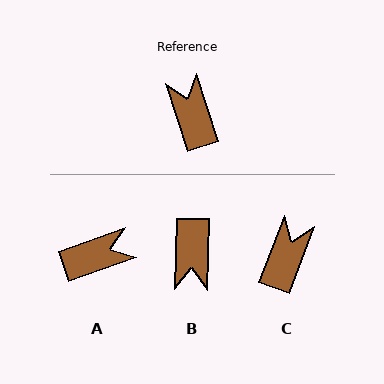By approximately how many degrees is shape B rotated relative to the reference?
Approximately 161 degrees counter-clockwise.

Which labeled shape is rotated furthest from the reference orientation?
B, about 161 degrees away.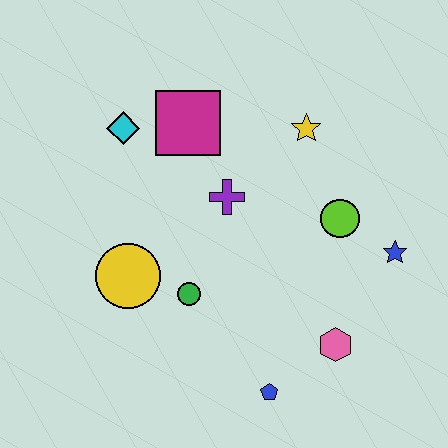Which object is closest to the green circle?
The yellow circle is closest to the green circle.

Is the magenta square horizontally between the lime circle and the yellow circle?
Yes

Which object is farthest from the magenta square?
The blue pentagon is farthest from the magenta square.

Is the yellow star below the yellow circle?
No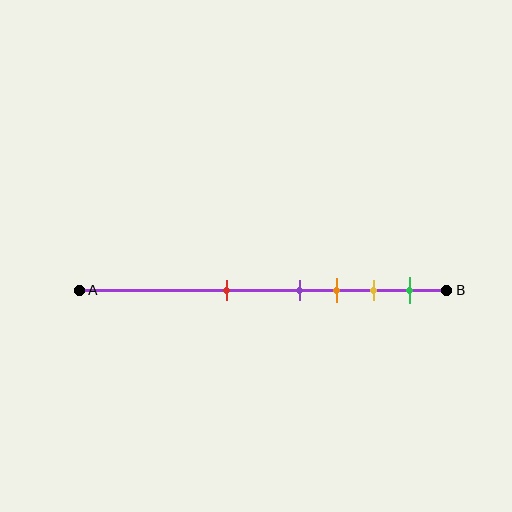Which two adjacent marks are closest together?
The purple and orange marks are the closest adjacent pair.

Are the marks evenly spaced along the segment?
No, the marks are not evenly spaced.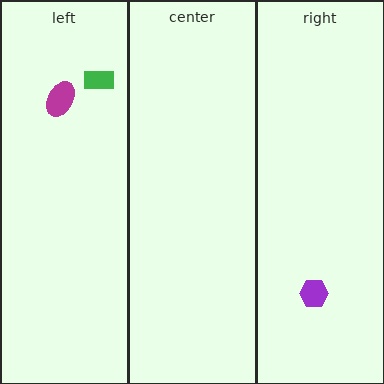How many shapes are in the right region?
1.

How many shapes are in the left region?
2.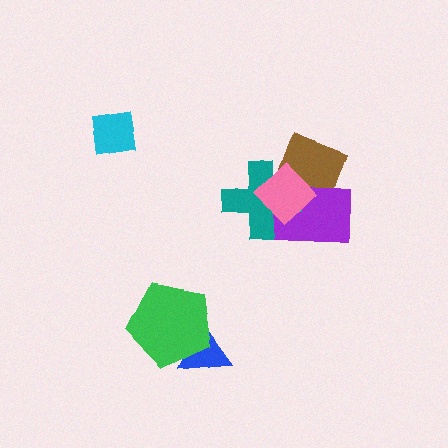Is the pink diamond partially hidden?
No, no other shape covers it.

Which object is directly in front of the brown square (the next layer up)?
The purple rectangle is directly in front of the brown square.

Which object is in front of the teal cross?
The pink diamond is in front of the teal cross.